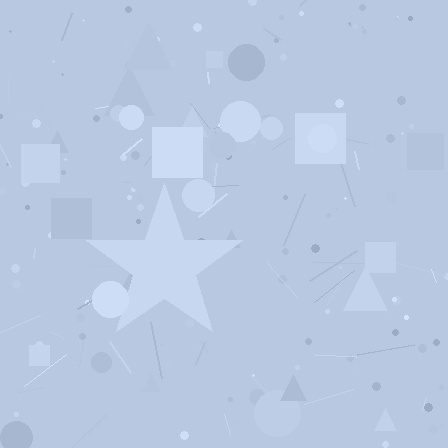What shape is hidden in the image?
A star is hidden in the image.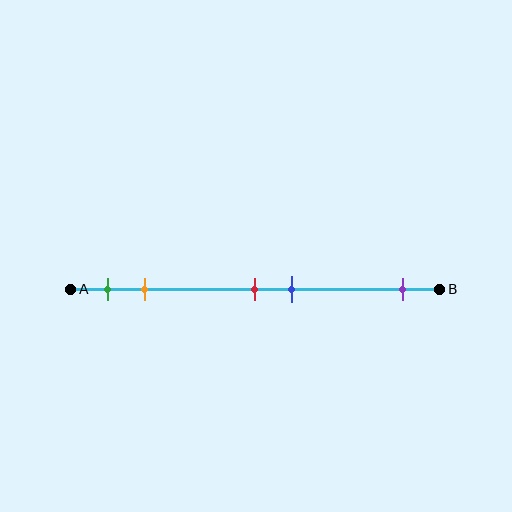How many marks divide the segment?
There are 5 marks dividing the segment.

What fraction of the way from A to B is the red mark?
The red mark is approximately 50% (0.5) of the way from A to B.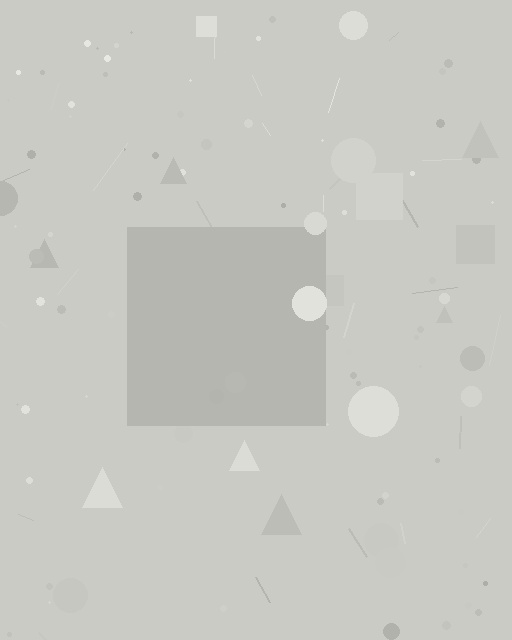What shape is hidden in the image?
A square is hidden in the image.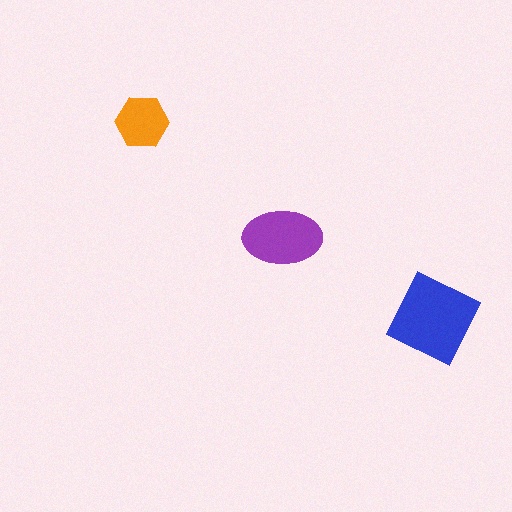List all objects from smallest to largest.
The orange hexagon, the purple ellipse, the blue square.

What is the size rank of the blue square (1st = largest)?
1st.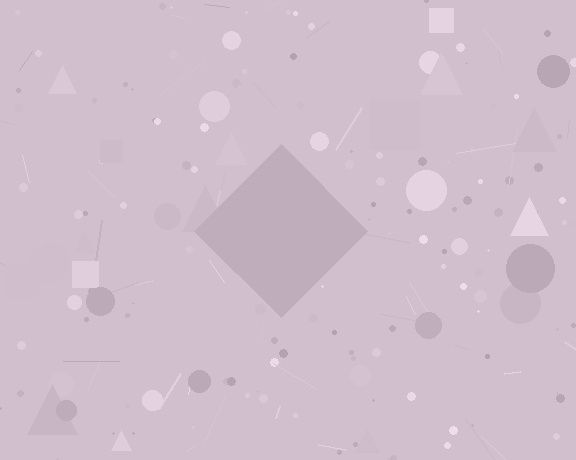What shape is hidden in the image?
A diamond is hidden in the image.